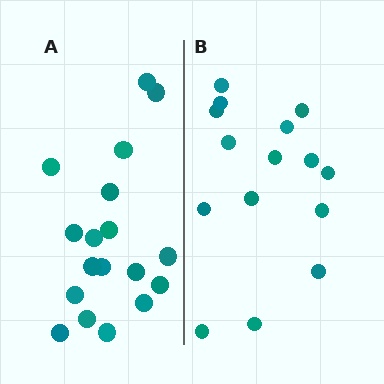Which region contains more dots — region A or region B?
Region A (the left region) has more dots.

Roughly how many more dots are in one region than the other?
Region A has just a few more — roughly 2 or 3 more dots than region B.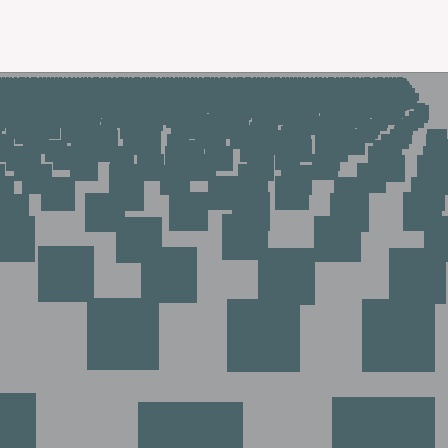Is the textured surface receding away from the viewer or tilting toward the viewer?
The surface is receding away from the viewer. Texture elements get smaller and denser toward the top.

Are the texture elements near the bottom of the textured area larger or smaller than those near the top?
Larger. Near the bottom, elements are closer to the viewer and appear at a bigger on-screen size.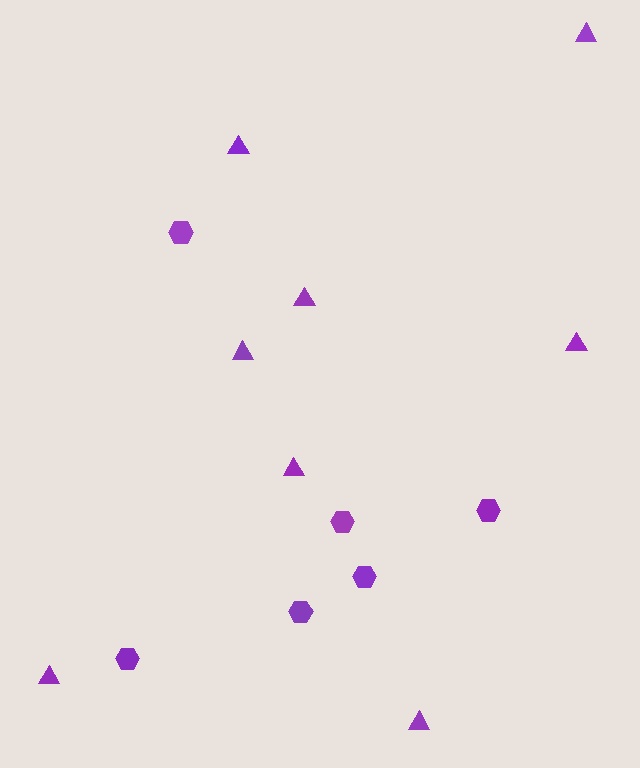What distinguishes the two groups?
There are 2 groups: one group of triangles (8) and one group of hexagons (6).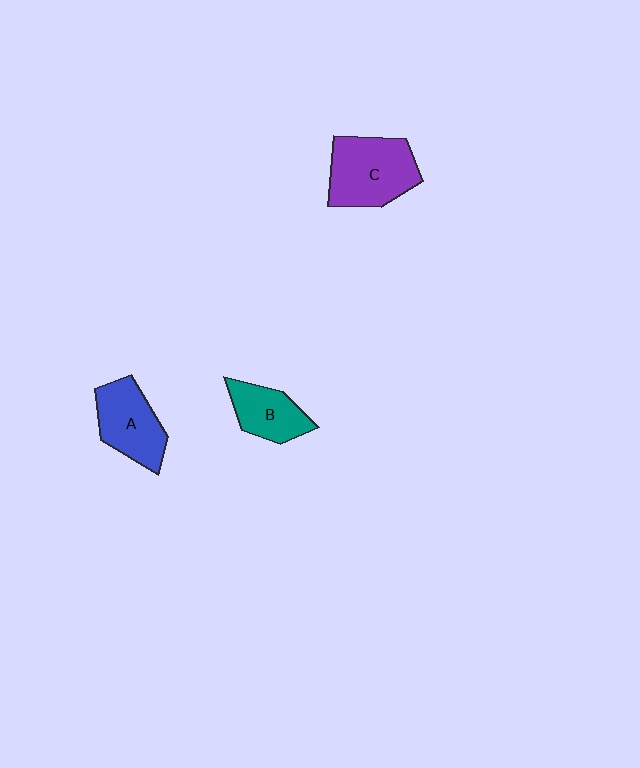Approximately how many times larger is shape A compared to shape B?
Approximately 1.3 times.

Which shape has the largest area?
Shape C (purple).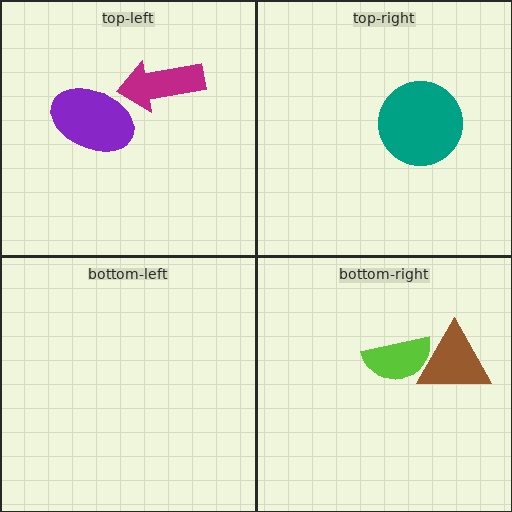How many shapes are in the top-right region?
1.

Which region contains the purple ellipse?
The top-left region.